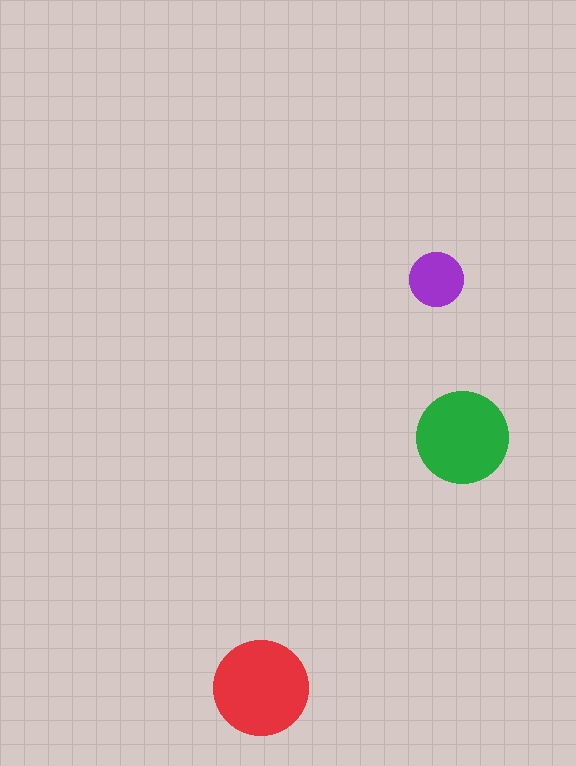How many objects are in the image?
There are 3 objects in the image.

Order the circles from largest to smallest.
the red one, the green one, the purple one.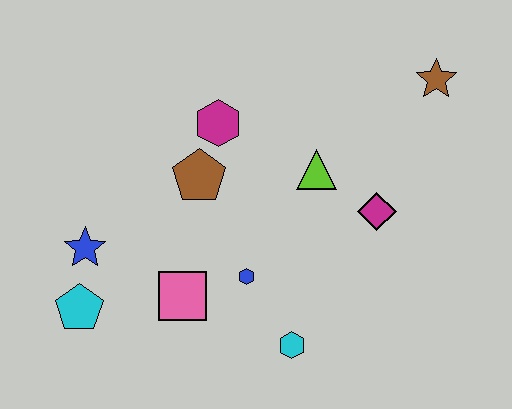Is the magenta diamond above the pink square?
Yes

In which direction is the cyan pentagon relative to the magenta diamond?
The cyan pentagon is to the left of the magenta diamond.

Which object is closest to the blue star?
The cyan pentagon is closest to the blue star.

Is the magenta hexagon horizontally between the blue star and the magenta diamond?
Yes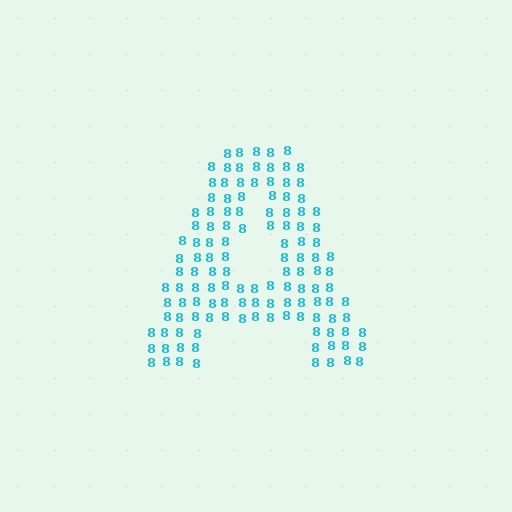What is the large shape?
The large shape is the letter A.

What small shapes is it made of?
It is made of small digit 8's.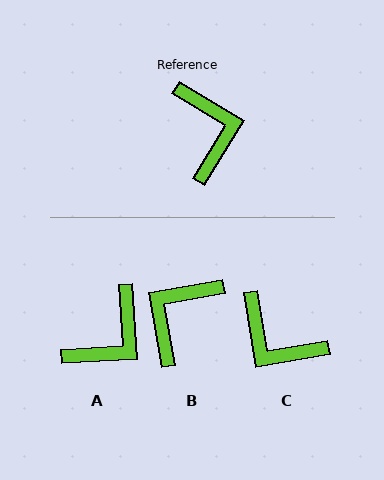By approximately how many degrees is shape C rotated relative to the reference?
Approximately 139 degrees clockwise.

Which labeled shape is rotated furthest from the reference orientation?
C, about 139 degrees away.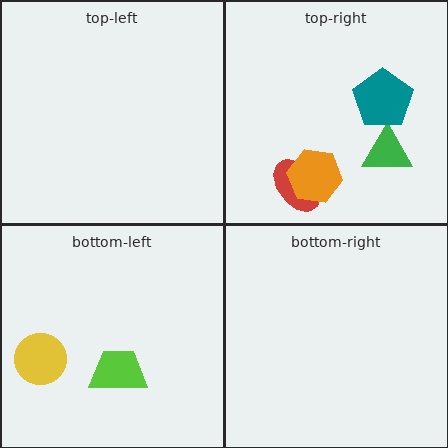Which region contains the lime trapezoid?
The bottom-left region.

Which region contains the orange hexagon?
The top-right region.